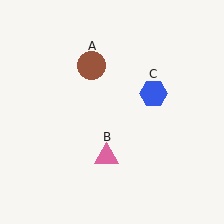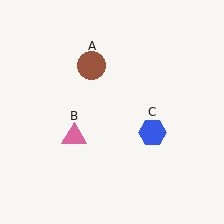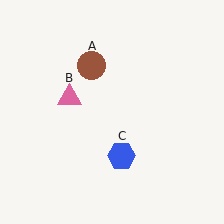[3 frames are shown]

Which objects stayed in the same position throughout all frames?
Brown circle (object A) remained stationary.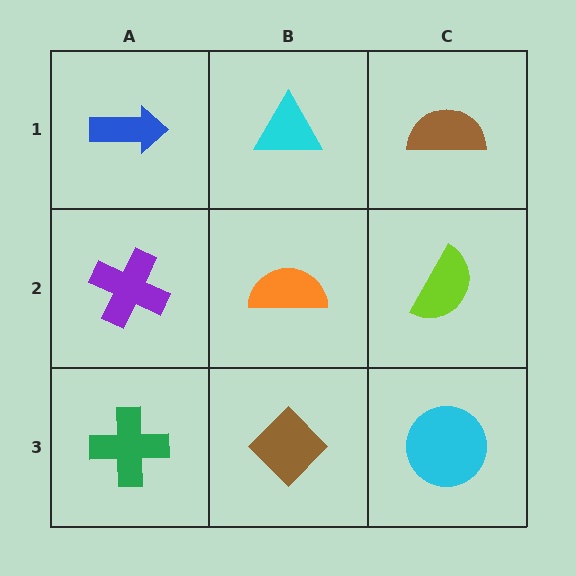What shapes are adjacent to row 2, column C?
A brown semicircle (row 1, column C), a cyan circle (row 3, column C), an orange semicircle (row 2, column B).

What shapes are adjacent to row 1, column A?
A purple cross (row 2, column A), a cyan triangle (row 1, column B).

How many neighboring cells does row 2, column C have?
3.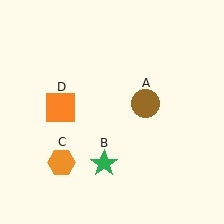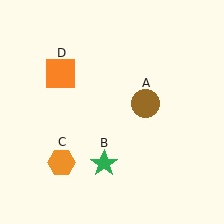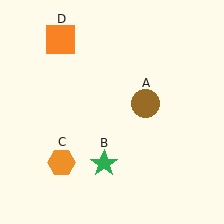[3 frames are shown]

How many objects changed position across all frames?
1 object changed position: orange square (object D).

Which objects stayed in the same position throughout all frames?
Brown circle (object A) and green star (object B) and orange hexagon (object C) remained stationary.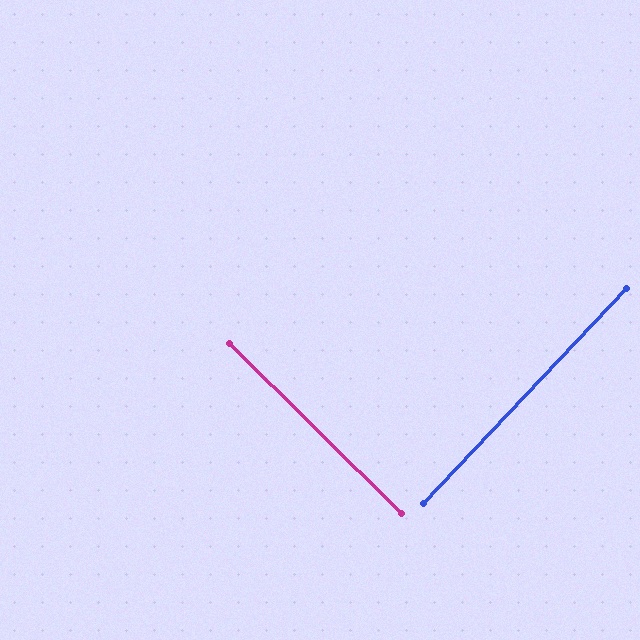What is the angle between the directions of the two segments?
Approximately 89 degrees.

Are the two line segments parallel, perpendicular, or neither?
Perpendicular — they meet at approximately 89°.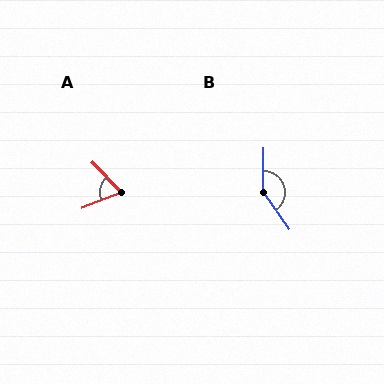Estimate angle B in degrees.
Approximately 144 degrees.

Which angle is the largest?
B, at approximately 144 degrees.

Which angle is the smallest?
A, at approximately 68 degrees.